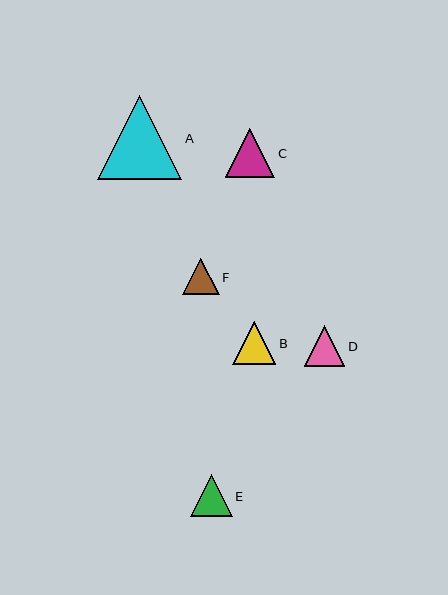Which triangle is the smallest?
Triangle F is the smallest with a size of approximately 36 pixels.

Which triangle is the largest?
Triangle A is the largest with a size of approximately 84 pixels.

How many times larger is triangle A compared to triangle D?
Triangle A is approximately 2.1 times the size of triangle D.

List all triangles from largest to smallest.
From largest to smallest: A, C, B, E, D, F.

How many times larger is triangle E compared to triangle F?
Triangle E is approximately 1.2 times the size of triangle F.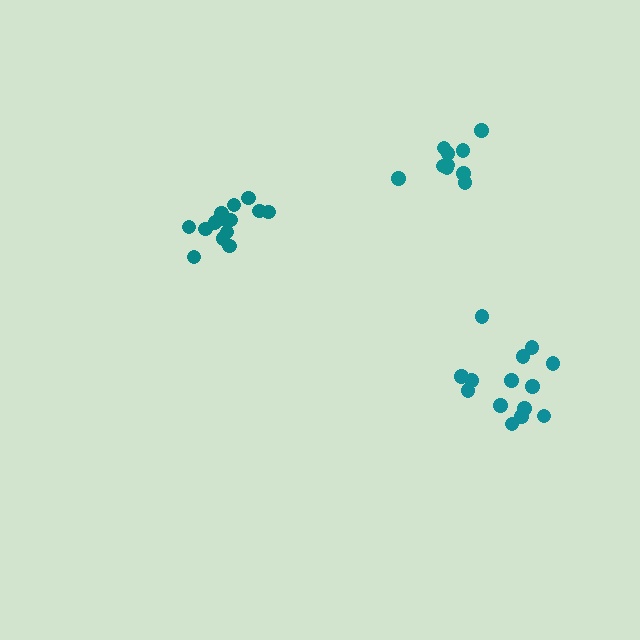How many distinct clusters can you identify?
There are 3 distinct clusters.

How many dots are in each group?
Group 1: 14 dots, Group 2: 10 dots, Group 3: 14 dots (38 total).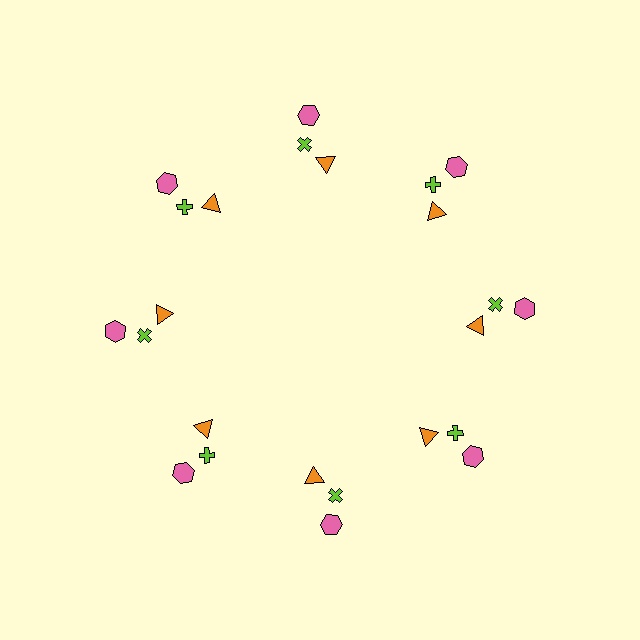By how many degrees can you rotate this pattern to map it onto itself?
The pattern maps onto itself every 45 degrees of rotation.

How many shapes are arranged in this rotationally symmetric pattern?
There are 24 shapes, arranged in 8 groups of 3.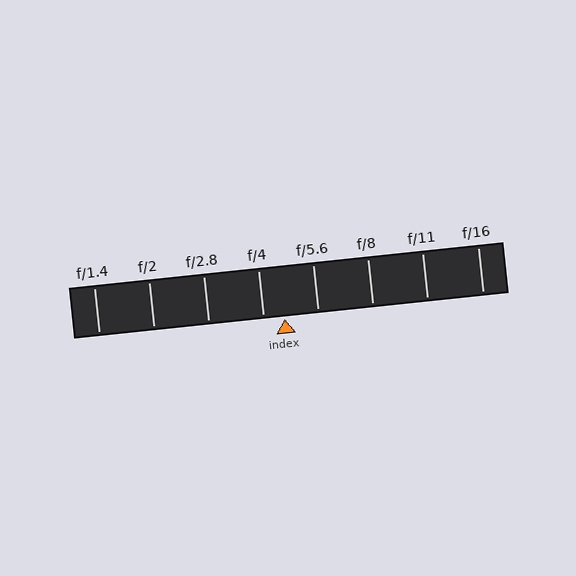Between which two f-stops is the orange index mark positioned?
The index mark is between f/4 and f/5.6.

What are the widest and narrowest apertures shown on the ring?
The widest aperture shown is f/1.4 and the narrowest is f/16.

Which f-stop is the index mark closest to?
The index mark is closest to f/4.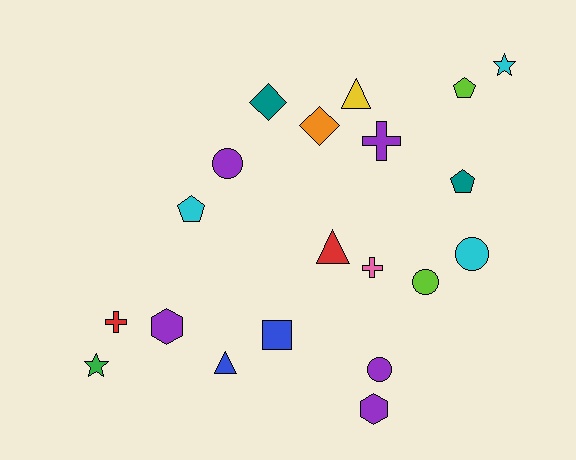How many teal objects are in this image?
There are 2 teal objects.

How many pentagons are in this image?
There are 3 pentagons.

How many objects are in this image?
There are 20 objects.